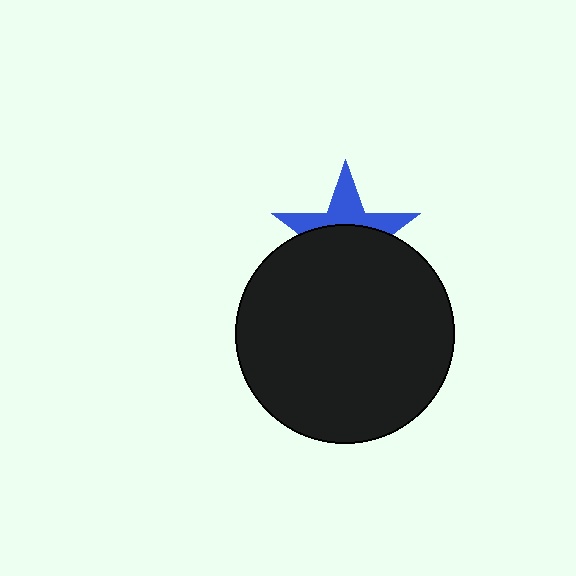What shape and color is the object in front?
The object in front is a black circle.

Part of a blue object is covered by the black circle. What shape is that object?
It is a star.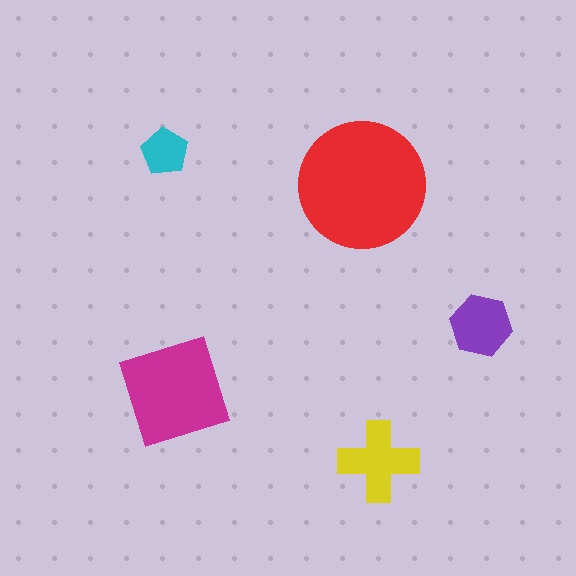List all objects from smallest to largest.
The cyan pentagon, the purple hexagon, the yellow cross, the magenta square, the red circle.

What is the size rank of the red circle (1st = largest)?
1st.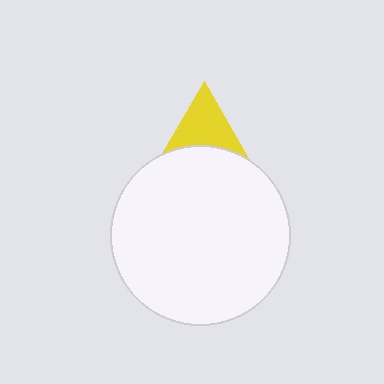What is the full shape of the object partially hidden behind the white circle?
The partially hidden object is a yellow triangle.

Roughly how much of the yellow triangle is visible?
About half of it is visible (roughly 64%).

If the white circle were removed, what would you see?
You would see the complete yellow triangle.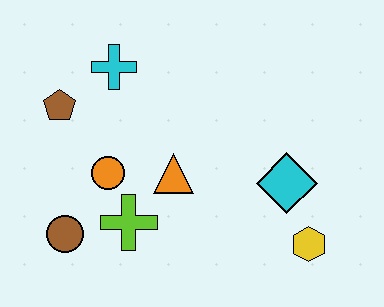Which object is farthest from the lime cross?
The yellow hexagon is farthest from the lime cross.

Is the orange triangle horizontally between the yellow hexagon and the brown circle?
Yes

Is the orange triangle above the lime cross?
Yes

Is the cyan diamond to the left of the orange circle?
No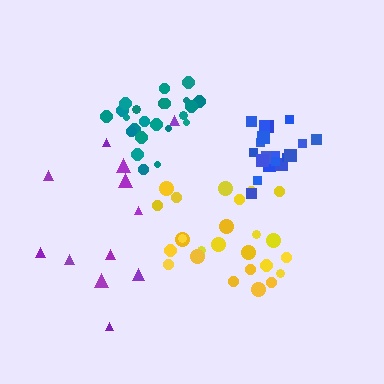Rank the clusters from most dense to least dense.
blue, teal, yellow, purple.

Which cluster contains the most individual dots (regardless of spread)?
Yellow (25).